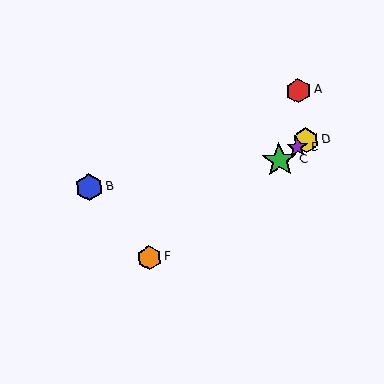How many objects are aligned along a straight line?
4 objects (C, D, E, F) are aligned along a straight line.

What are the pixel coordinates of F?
Object F is at (149, 257).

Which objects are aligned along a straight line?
Objects C, D, E, F are aligned along a straight line.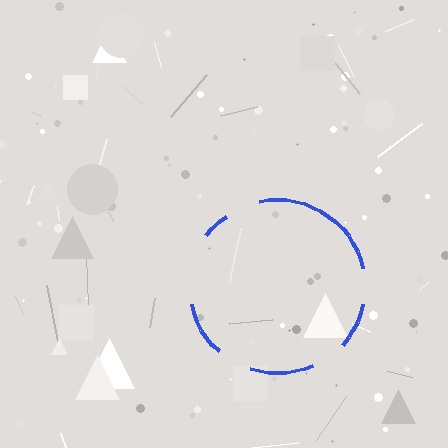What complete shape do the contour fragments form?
The contour fragments form a circle.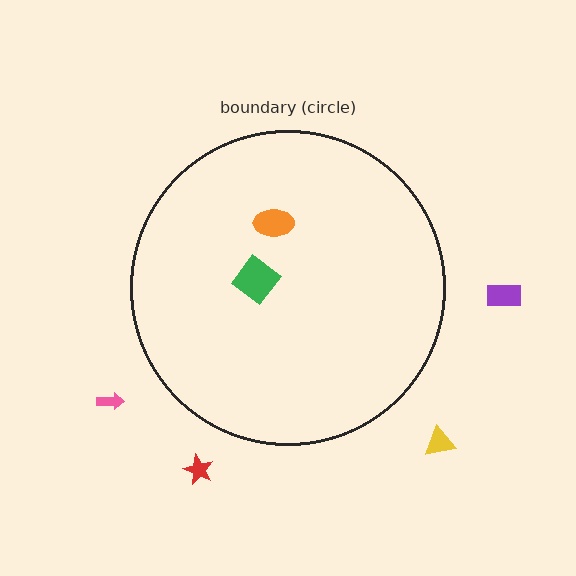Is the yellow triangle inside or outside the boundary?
Outside.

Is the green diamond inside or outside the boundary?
Inside.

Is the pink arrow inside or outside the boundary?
Outside.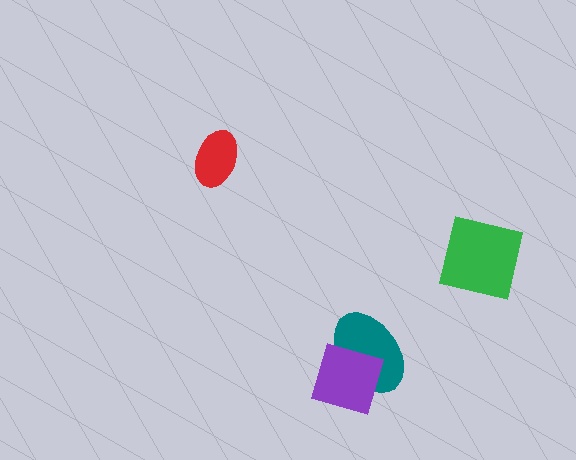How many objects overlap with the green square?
0 objects overlap with the green square.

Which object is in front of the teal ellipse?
The purple diamond is in front of the teal ellipse.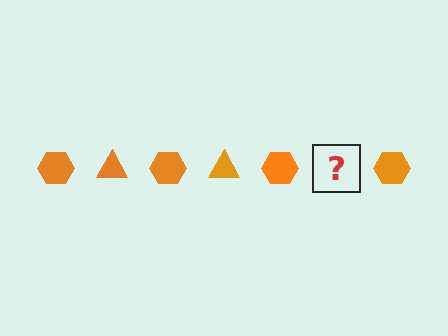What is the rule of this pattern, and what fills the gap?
The rule is that the pattern cycles through hexagon, triangle shapes in orange. The gap should be filled with an orange triangle.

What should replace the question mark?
The question mark should be replaced with an orange triangle.